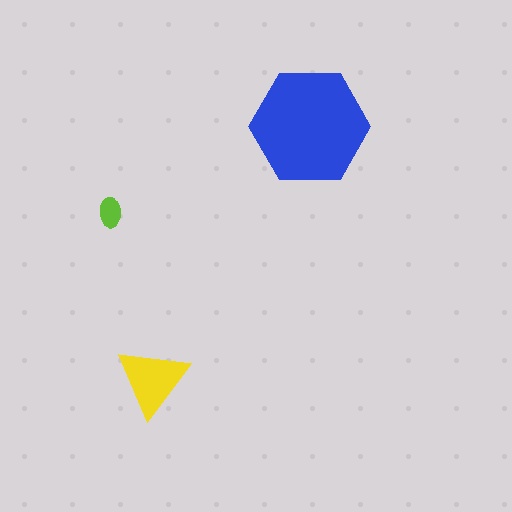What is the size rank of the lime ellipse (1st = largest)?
3rd.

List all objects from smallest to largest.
The lime ellipse, the yellow triangle, the blue hexagon.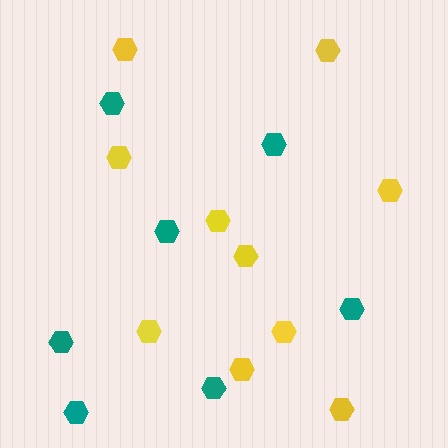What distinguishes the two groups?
There are 2 groups: one group of yellow hexagons (10) and one group of teal hexagons (7).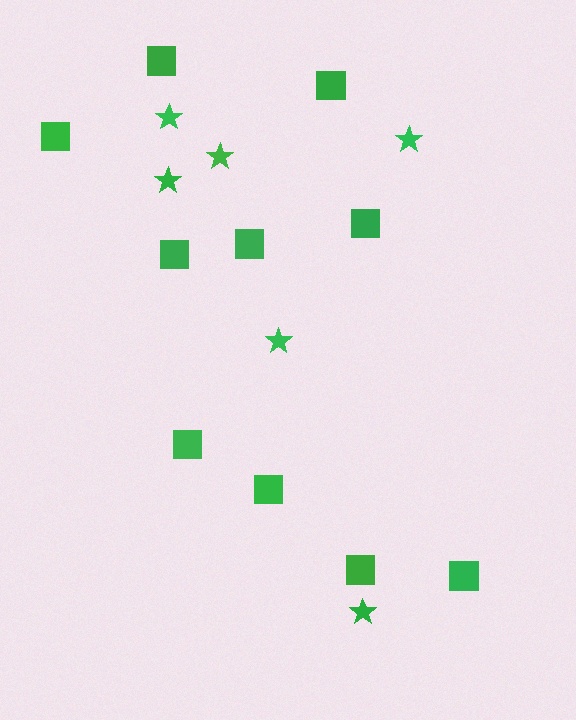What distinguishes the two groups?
There are 2 groups: one group of squares (10) and one group of stars (6).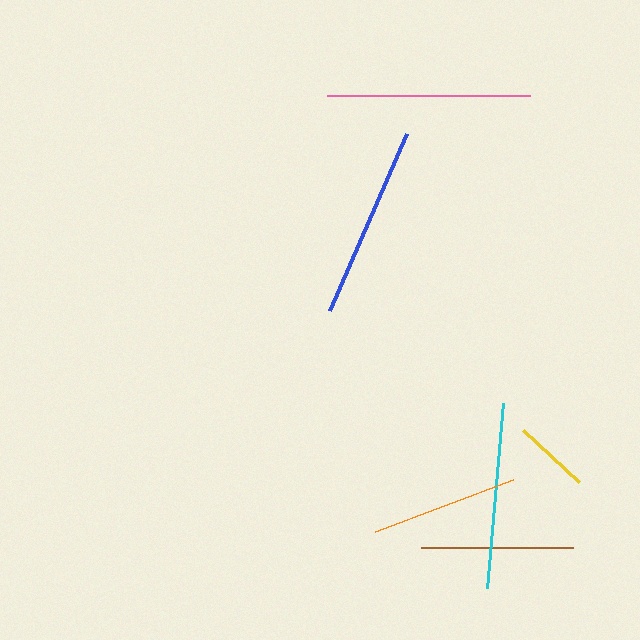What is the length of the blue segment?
The blue segment is approximately 193 pixels long.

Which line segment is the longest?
The pink line is the longest at approximately 203 pixels.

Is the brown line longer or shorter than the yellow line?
The brown line is longer than the yellow line.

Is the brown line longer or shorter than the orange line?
The brown line is longer than the orange line.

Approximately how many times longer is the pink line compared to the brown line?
The pink line is approximately 1.3 times the length of the brown line.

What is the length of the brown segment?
The brown segment is approximately 153 pixels long.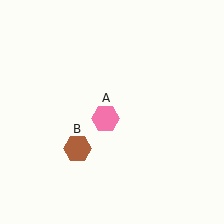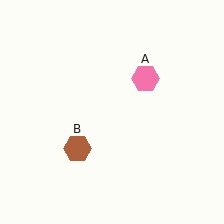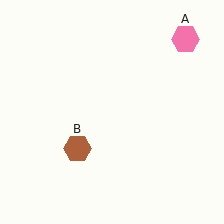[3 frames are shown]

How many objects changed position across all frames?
1 object changed position: pink hexagon (object A).